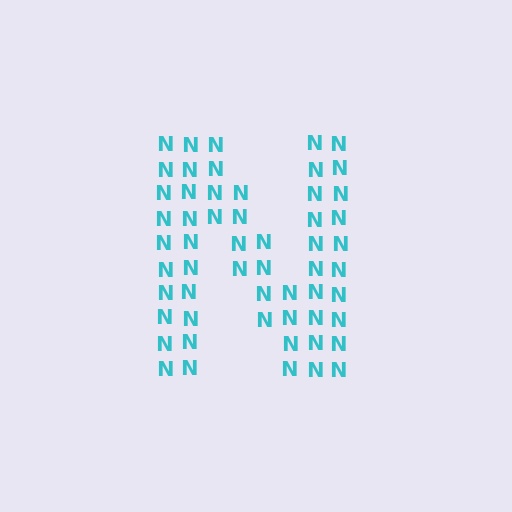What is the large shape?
The large shape is the letter N.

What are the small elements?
The small elements are letter N's.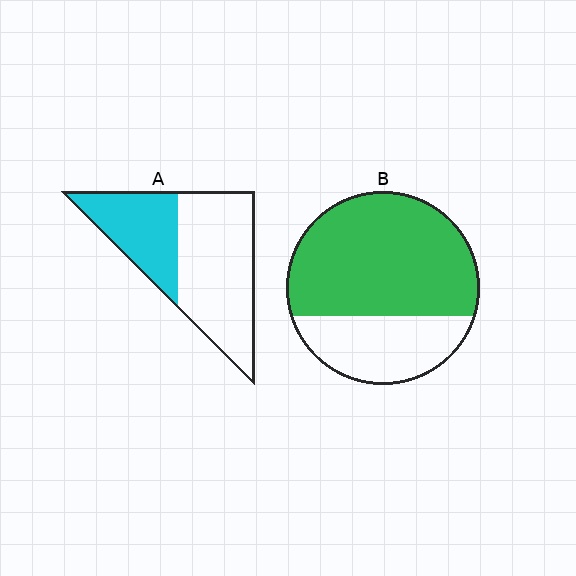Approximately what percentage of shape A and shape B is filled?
A is approximately 35% and B is approximately 70%.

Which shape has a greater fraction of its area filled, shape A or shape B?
Shape B.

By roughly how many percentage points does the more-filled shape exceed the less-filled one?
By roughly 30 percentage points (B over A).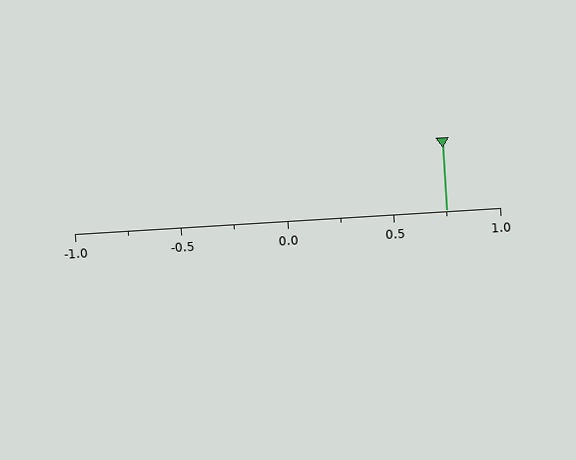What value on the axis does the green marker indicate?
The marker indicates approximately 0.75.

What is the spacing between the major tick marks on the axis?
The major ticks are spaced 0.5 apart.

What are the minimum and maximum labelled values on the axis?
The axis runs from -1.0 to 1.0.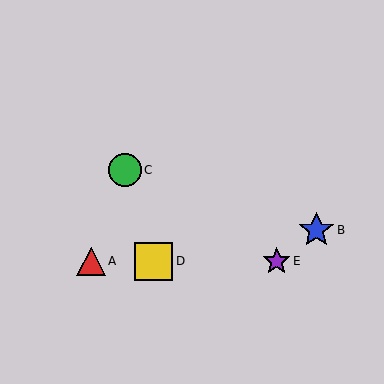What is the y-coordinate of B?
Object B is at y≈230.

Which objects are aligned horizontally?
Objects A, D, E are aligned horizontally.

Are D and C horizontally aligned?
No, D is at y≈261 and C is at y≈170.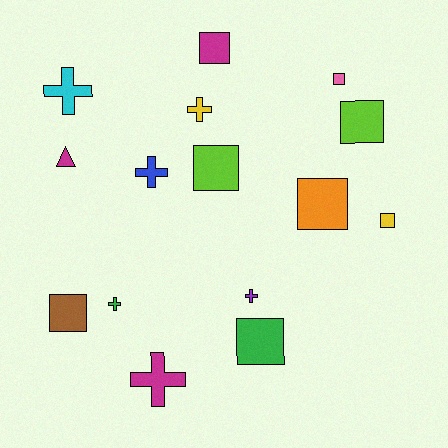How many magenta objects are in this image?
There are 3 magenta objects.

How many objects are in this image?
There are 15 objects.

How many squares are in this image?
There are 8 squares.